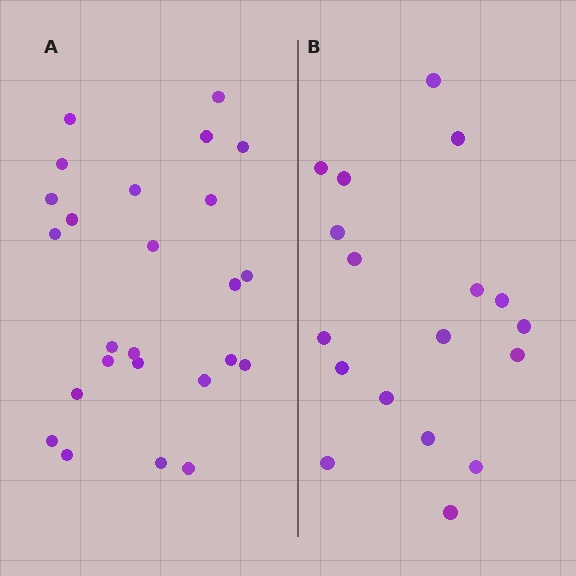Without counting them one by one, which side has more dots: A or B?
Region A (the left region) has more dots.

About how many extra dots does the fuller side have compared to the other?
Region A has roughly 8 or so more dots than region B.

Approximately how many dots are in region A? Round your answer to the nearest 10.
About 20 dots. (The exact count is 25, which rounds to 20.)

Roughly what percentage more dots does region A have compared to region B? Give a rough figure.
About 40% more.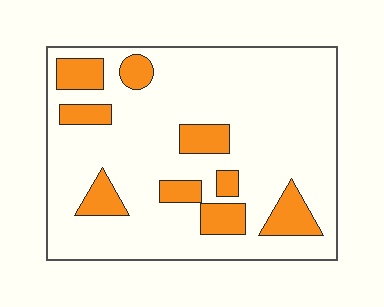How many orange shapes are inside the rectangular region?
9.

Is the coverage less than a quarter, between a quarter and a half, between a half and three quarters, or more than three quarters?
Less than a quarter.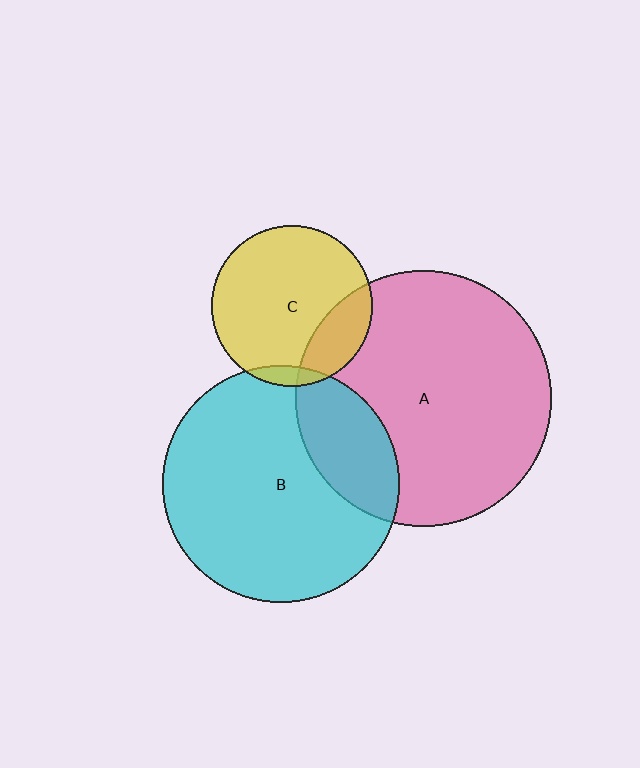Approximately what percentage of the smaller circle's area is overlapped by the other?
Approximately 20%.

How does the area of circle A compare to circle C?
Approximately 2.5 times.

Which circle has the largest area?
Circle A (pink).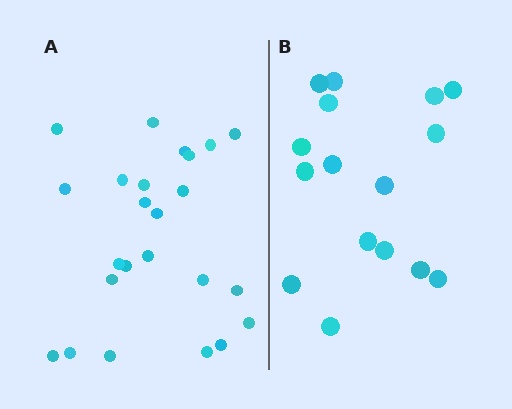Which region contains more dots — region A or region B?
Region A (the left region) has more dots.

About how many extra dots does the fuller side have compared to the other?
Region A has roughly 8 or so more dots than region B.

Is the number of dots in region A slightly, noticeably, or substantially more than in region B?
Region A has substantially more. The ratio is roughly 1.5 to 1.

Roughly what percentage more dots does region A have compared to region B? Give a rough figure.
About 50% more.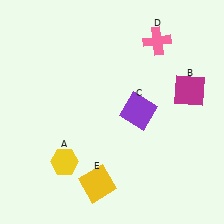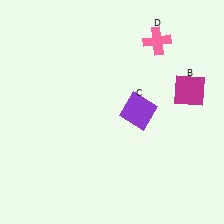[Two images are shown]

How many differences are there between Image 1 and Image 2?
There are 2 differences between the two images.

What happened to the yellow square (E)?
The yellow square (E) was removed in Image 2. It was in the bottom-left area of Image 1.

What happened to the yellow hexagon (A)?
The yellow hexagon (A) was removed in Image 2. It was in the bottom-left area of Image 1.